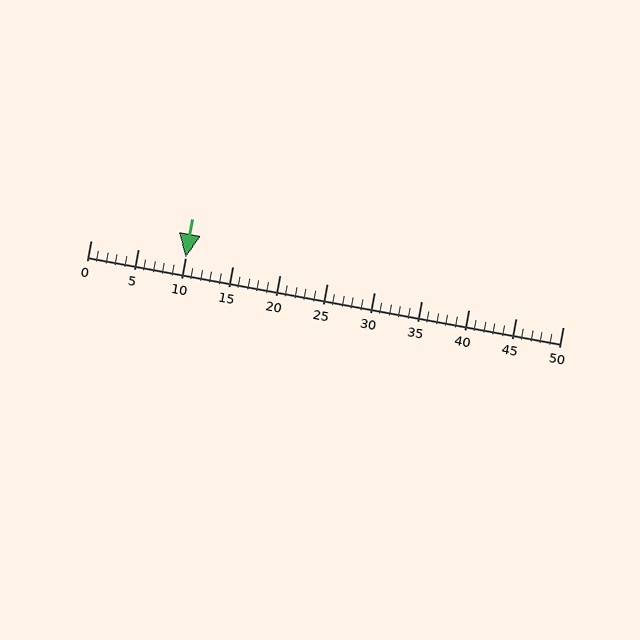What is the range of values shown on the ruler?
The ruler shows values from 0 to 50.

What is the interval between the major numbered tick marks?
The major tick marks are spaced 5 units apart.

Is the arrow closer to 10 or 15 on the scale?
The arrow is closer to 10.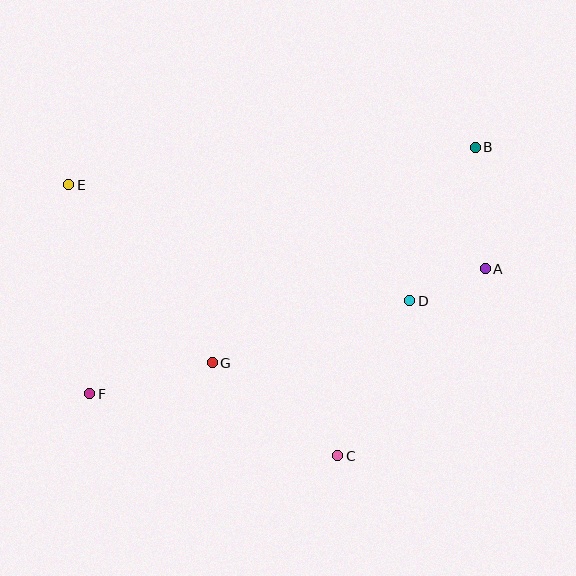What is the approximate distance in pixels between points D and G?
The distance between D and G is approximately 207 pixels.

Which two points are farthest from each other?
Points B and F are farthest from each other.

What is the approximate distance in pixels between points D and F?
The distance between D and F is approximately 333 pixels.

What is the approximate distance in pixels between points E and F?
The distance between E and F is approximately 210 pixels.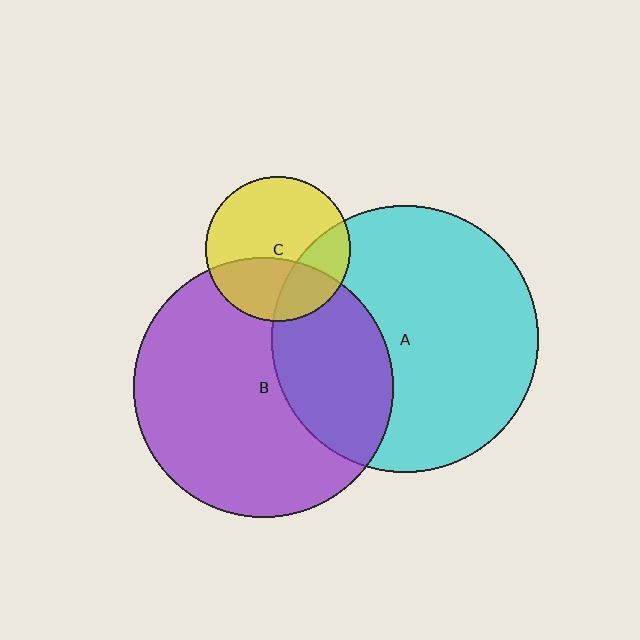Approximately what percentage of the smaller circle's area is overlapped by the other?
Approximately 35%.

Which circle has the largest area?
Circle A (cyan).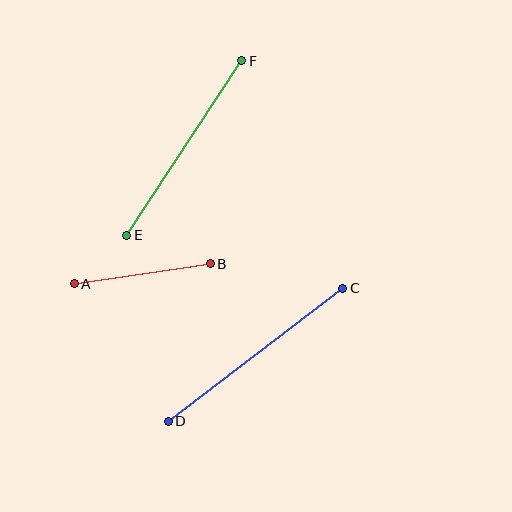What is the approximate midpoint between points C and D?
The midpoint is at approximately (255, 355) pixels.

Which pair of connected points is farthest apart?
Points C and D are farthest apart.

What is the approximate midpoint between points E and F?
The midpoint is at approximately (184, 148) pixels.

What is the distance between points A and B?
The distance is approximately 137 pixels.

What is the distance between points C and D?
The distance is approximately 219 pixels.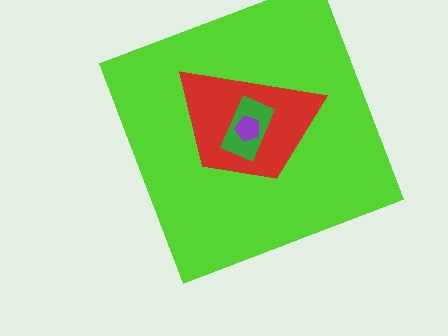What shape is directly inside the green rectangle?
The purple pentagon.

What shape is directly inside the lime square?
The red trapezoid.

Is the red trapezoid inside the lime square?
Yes.